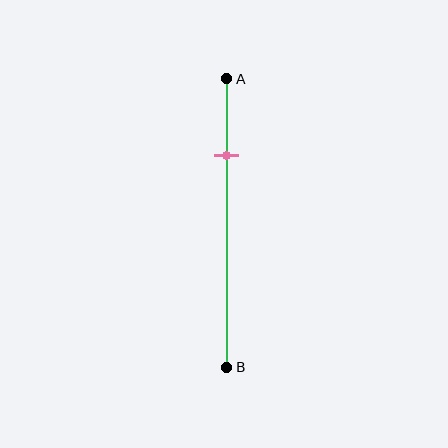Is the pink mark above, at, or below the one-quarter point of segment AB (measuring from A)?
The pink mark is approximately at the one-quarter point of segment AB.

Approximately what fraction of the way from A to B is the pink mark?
The pink mark is approximately 25% of the way from A to B.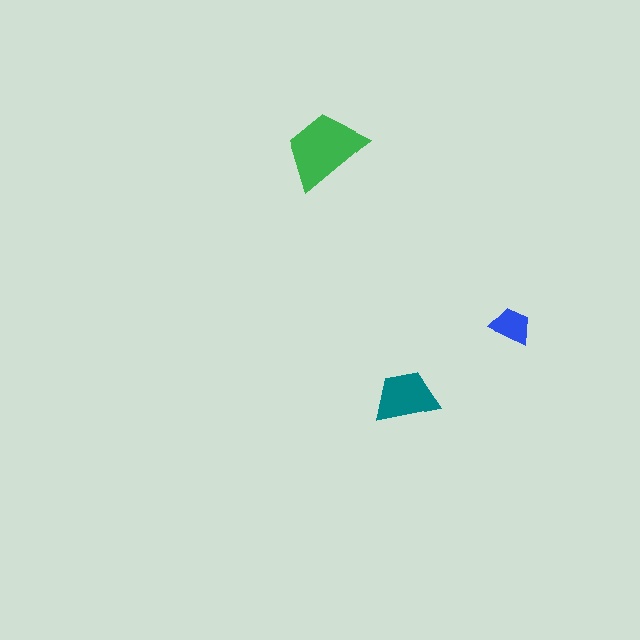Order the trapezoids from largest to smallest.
the green one, the teal one, the blue one.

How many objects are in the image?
There are 3 objects in the image.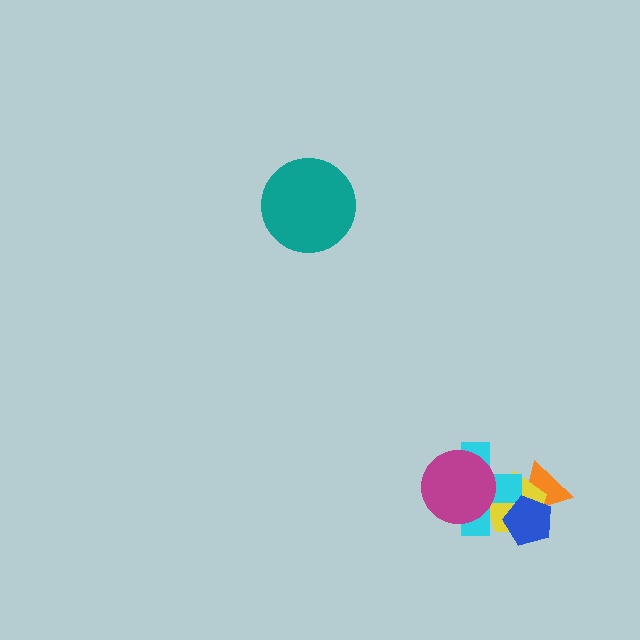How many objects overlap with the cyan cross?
4 objects overlap with the cyan cross.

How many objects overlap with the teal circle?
0 objects overlap with the teal circle.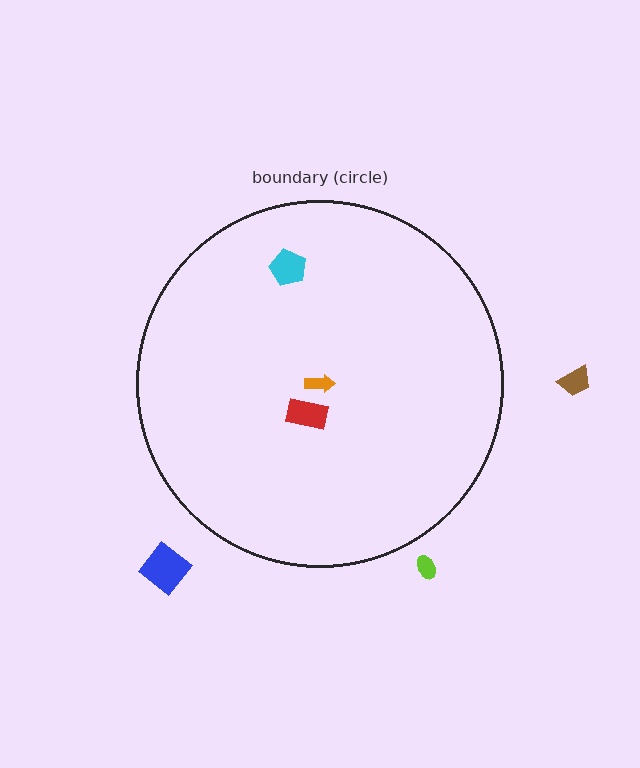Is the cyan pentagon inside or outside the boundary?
Inside.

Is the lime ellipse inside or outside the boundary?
Outside.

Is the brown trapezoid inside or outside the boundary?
Outside.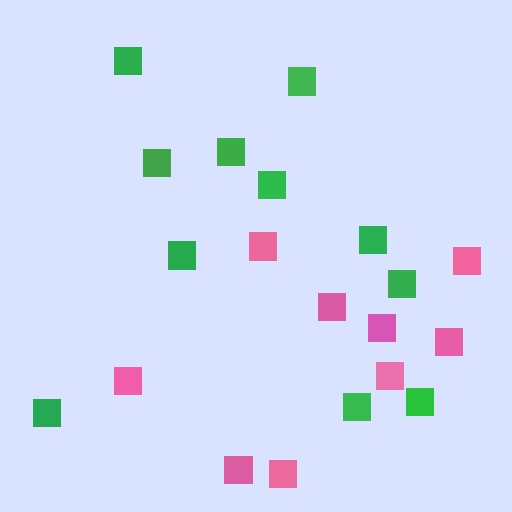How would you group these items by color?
There are 2 groups: one group of pink squares (9) and one group of green squares (11).